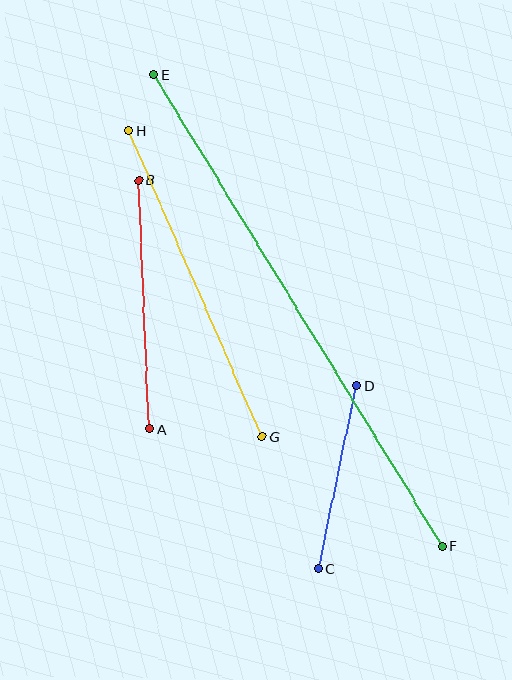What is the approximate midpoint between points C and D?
The midpoint is at approximately (338, 477) pixels.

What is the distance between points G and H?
The distance is approximately 334 pixels.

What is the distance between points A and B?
The distance is approximately 249 pixels.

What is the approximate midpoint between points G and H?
The midpoint is at approximately (195, 284) pixels.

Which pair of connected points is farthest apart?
Points E and F are farthest apart.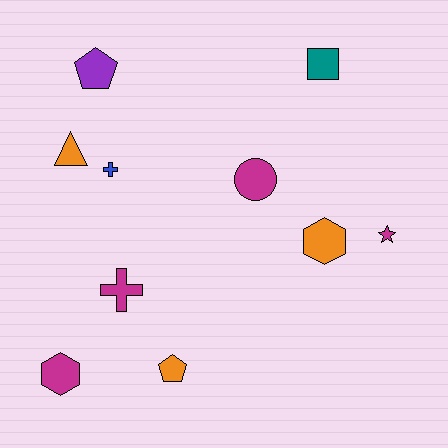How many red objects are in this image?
There are no red objects.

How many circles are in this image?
There is 1 circle.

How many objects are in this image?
There are 10 objects.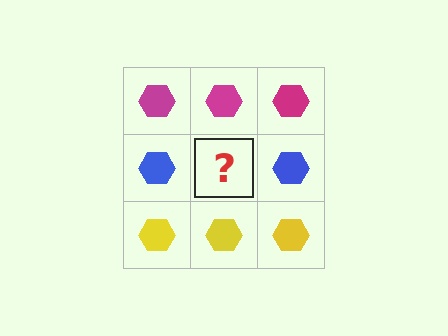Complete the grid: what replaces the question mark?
The question mark should be replaced with a blue hexagon.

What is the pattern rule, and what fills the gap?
The rule is that each row has a consistent color. The gap should be filled with a blue hexagon.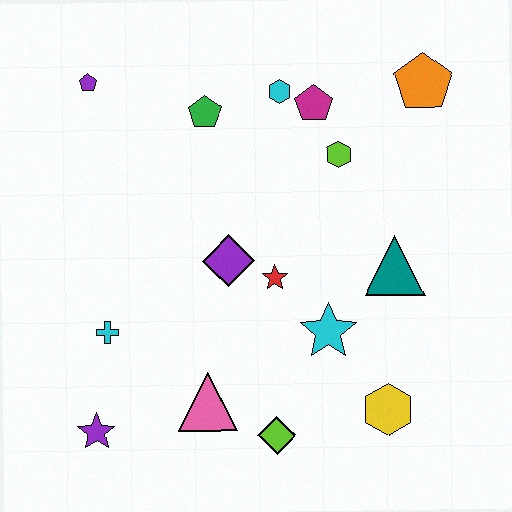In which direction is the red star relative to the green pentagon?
The red star is below the green pentagon.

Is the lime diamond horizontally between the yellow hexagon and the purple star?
Yes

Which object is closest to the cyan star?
The red star is closest to the cyan star.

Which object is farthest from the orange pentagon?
The purple star is farthest from the orange pentagon.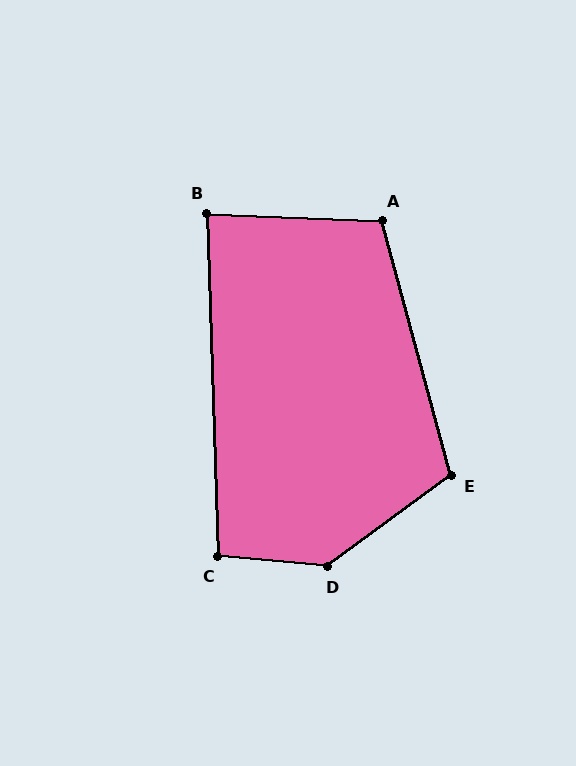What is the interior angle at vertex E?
Approximately 111 degrees (obtuse).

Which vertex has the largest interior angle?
D, at approximately 139 degrees.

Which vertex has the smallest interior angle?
B, at approximately 86 degrees.